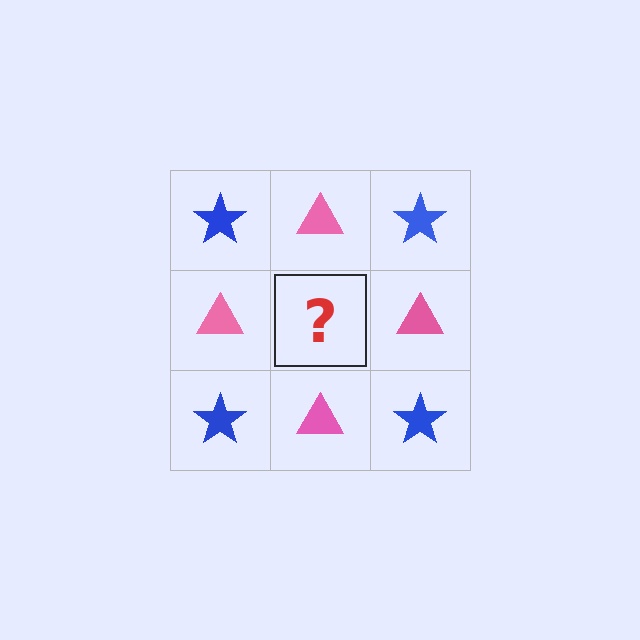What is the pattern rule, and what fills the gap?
The rule is that it alternates blue star and pink triangle in a checkerboard pattern. The gap should be filled with a blue star.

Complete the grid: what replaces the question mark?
The question mark should be replaced with a blue star.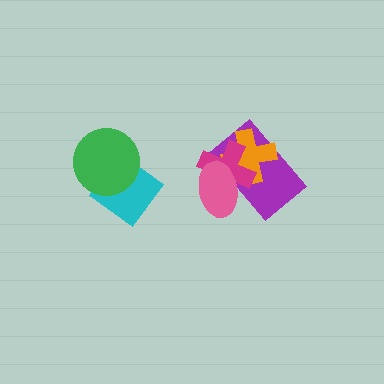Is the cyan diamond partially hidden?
Yes, it is partially covered by another shape.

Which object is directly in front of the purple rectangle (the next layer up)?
The orange cross is directly in front of the purple rectangle.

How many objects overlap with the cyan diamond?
1 object overlaps with the cyan diamond.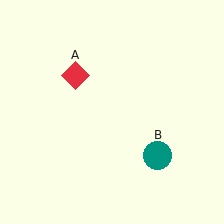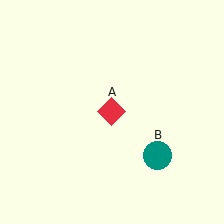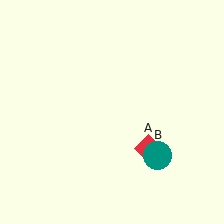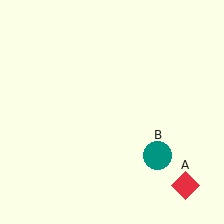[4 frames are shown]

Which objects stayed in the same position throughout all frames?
Teal circle (object B) remained stationary.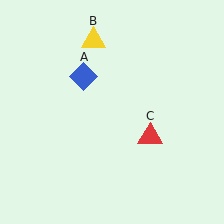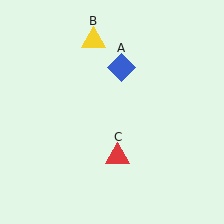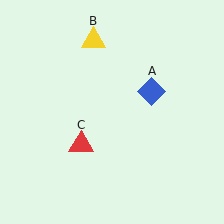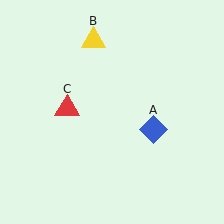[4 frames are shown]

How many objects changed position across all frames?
2 objects changed position: blue diamond (object A), red triangle (object C).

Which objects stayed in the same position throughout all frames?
Yellow triangle (object B) remained stationary.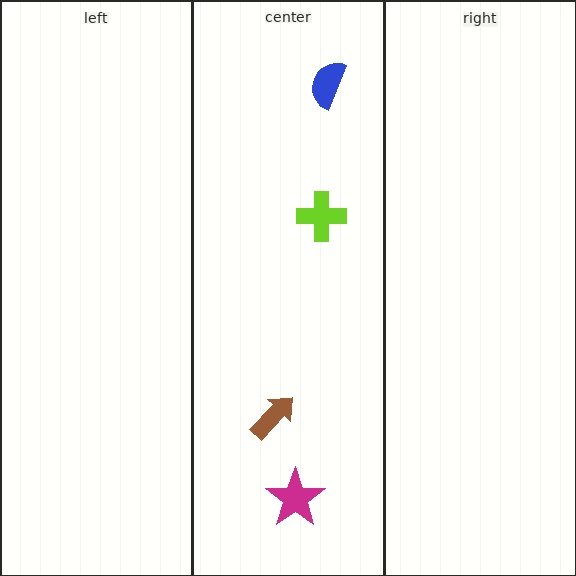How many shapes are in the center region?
4.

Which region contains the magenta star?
The center region.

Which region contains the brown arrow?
The center region.